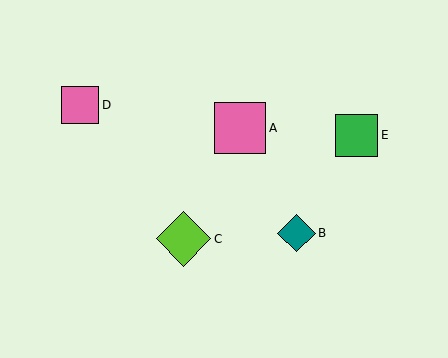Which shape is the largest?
The lime diamond (labeled C) is the largest.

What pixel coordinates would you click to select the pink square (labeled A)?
Click at (240, 128) to select the pink square A.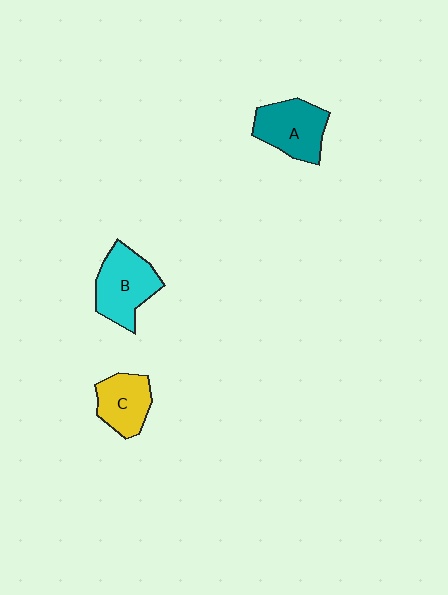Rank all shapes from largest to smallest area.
From largest to smallest: B (cyan), A (teal), C (yellow).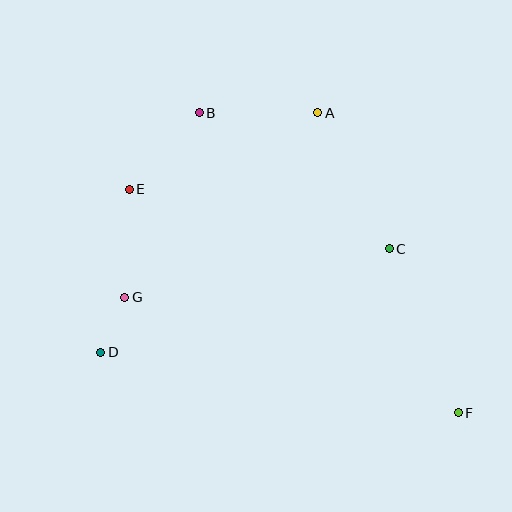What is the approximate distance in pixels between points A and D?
The distance between A and D is approximately 323 pixels.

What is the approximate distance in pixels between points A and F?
The distance between A and F is approximately 331 pixels.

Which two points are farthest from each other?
Points E and F are farthest from each other.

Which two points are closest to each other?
Points D and G are closest to each other.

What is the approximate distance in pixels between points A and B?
The distance between A and B is approximately 118 pixels.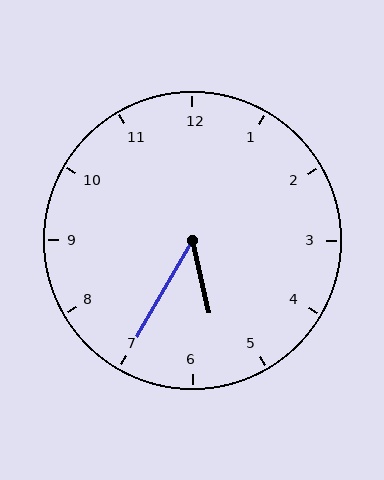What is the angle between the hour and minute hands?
Approximately 42 degrees.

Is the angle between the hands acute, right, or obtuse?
It is acute.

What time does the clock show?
5:35.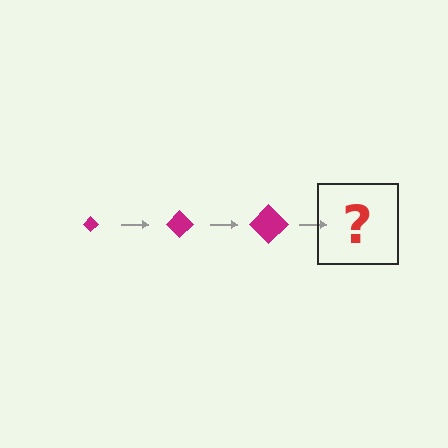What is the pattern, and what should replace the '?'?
The pattern is that the diamond gets progressively larger each step. The '?' should be a magenta diamond, larger than the previous one.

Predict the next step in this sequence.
The next step is a magenta diamond, larger than the previous one.